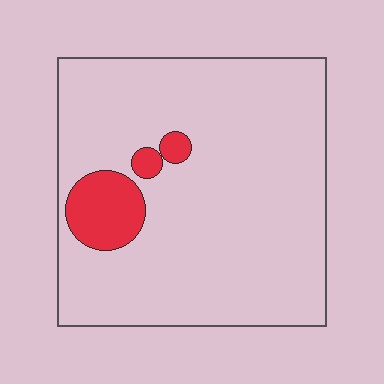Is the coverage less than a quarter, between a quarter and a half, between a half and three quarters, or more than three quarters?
Less than a quarter.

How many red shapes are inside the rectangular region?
3.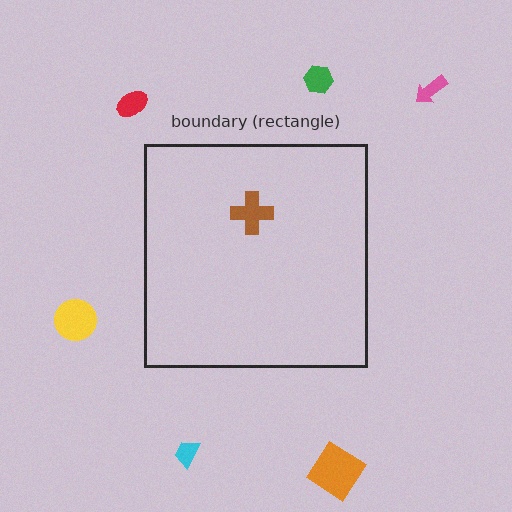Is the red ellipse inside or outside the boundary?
Outside.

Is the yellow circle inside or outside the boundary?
Outside.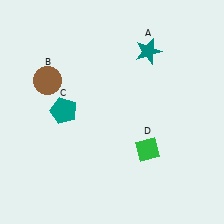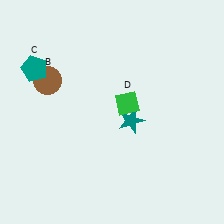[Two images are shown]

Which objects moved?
The objects that moved are: the teal star (A), the teal pentagon (C), the green diamond (D).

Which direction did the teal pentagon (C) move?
The teal pentagon (C) moved up.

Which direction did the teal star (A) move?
The teal star (A) moved down.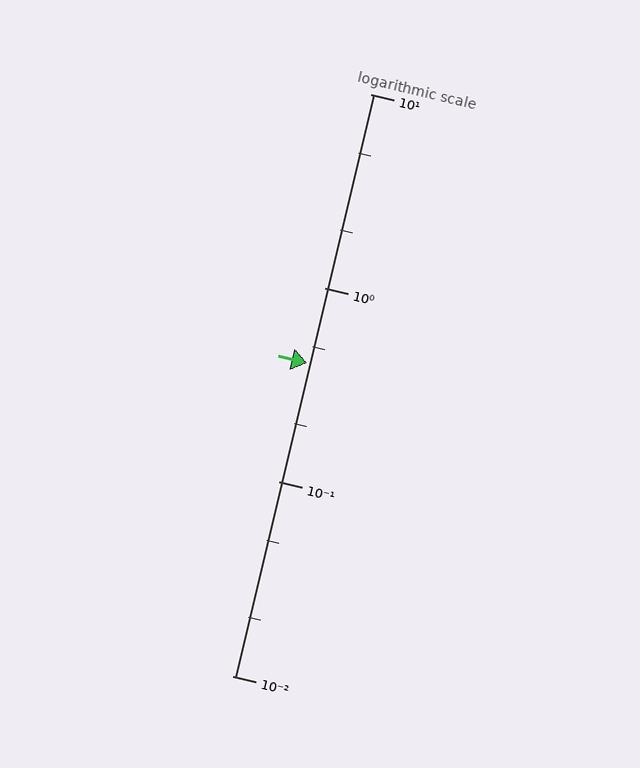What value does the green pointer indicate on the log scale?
The pointer indicates approximately 0.41.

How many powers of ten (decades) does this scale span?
The scale spans 3 decades, from 0.01 to 10.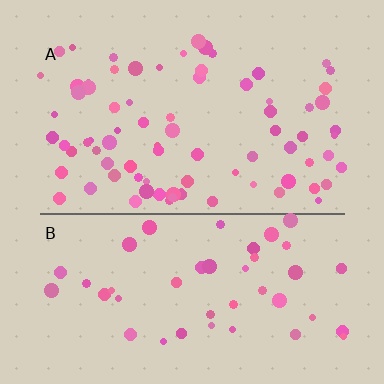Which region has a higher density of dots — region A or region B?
A (the top).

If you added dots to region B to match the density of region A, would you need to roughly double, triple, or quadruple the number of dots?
Approximately double.